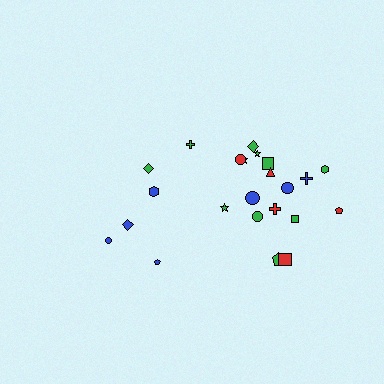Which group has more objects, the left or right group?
The right group.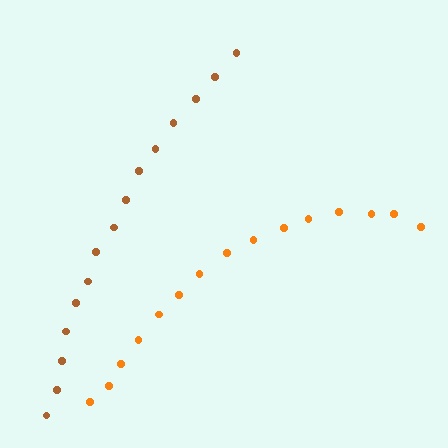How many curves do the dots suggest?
There are 2 distinct paths.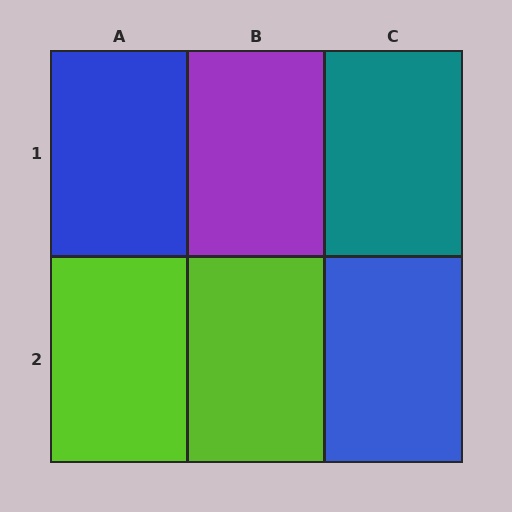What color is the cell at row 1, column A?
Blue.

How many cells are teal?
1 cell is teal.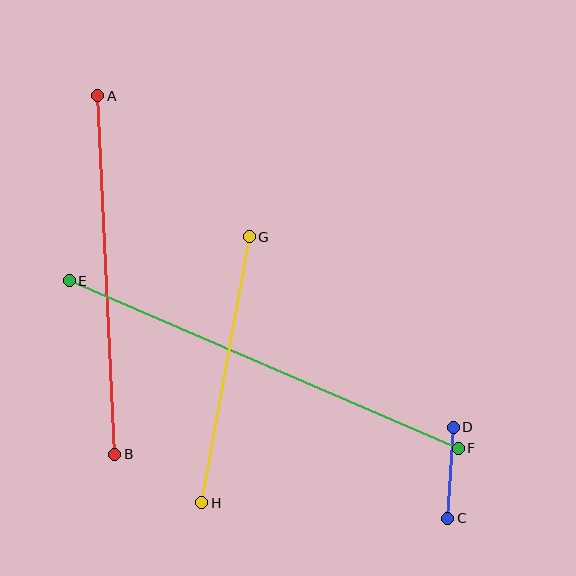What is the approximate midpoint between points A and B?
The midpoint is at approximately (106, 275) pixels.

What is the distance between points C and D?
The distance is approximately 91 pixels.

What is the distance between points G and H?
The distance is approximately 270 pixels.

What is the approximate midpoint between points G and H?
The midpoint is at approximately (225, 370) pixels.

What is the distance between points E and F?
The distance is approximately 423 pixels.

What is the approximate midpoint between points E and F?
The midpoint is at approximately (264, 365) pixels.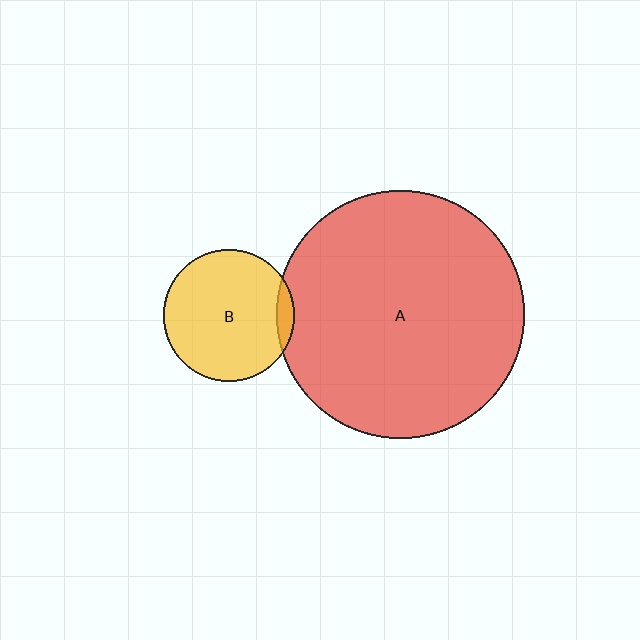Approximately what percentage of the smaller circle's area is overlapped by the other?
Approximately 5%.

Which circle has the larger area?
Circle A (red).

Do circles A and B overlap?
Yes.